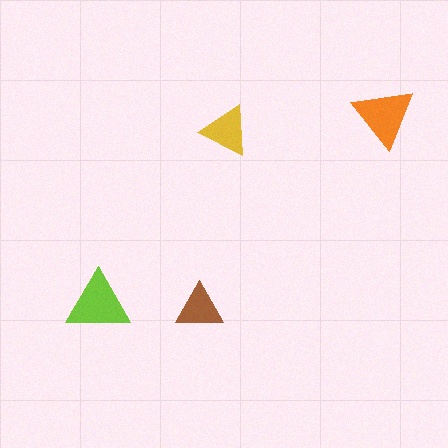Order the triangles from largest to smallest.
the lime one, the orange one, the yellow one, the brown one.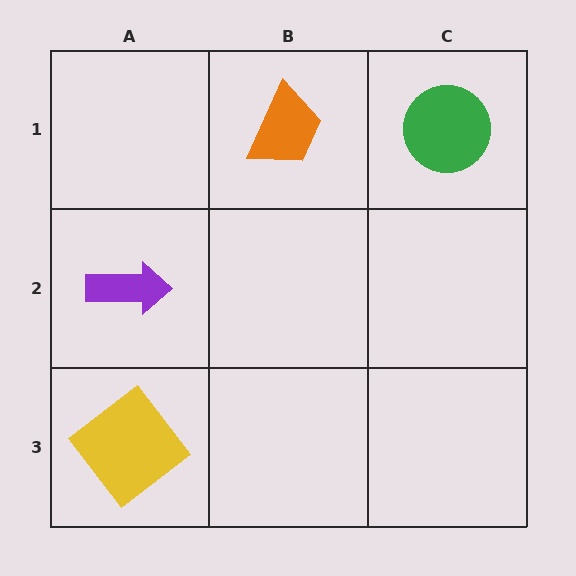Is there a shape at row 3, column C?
No, that cell is empty.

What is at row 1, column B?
An orange trapezoid.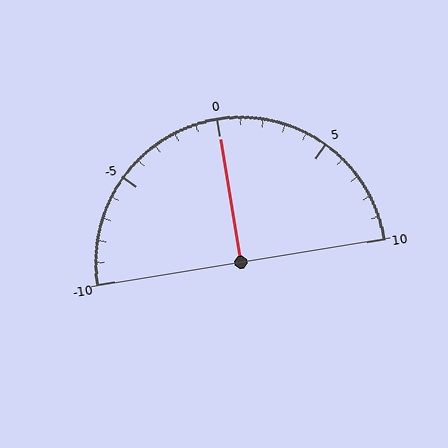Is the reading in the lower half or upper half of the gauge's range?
The reading is in the upper half of the range (-10 to 10).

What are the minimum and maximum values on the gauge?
The gauge ranges from -10 to 10.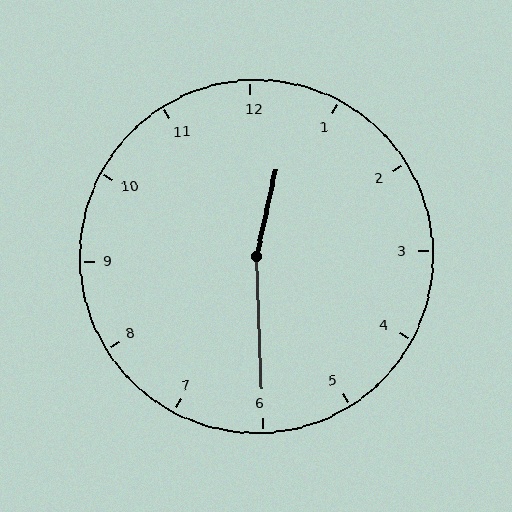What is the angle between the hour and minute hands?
Approximately 165 degrees.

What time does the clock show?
12:30.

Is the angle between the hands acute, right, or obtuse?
It is obtuse.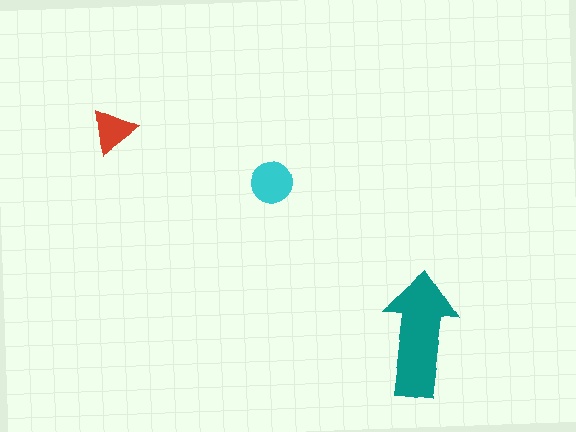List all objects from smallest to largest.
The red triangle, the cyan circle, the teal arrow.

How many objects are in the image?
There are 3 objects in the image.